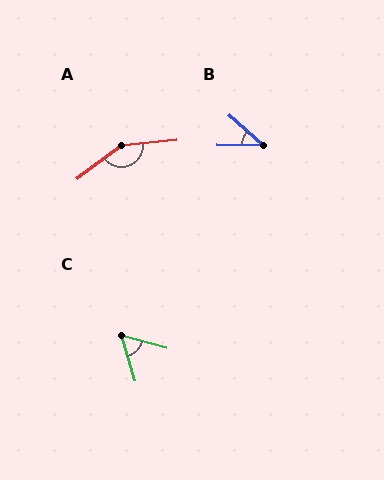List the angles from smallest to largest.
B (40°), C (58°), A (148°).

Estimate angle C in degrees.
Approximately 58 degrees.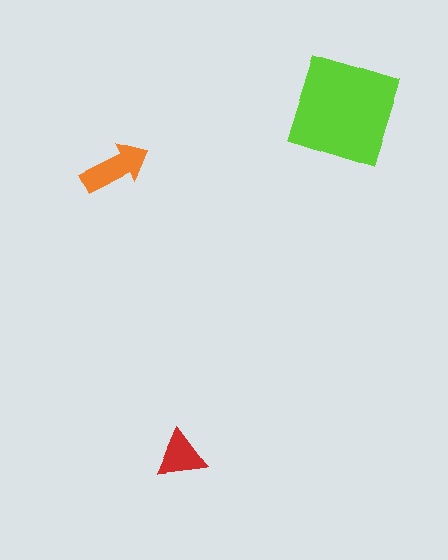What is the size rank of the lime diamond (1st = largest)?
1st.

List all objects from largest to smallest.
The lime diamond, the orange arrow, the red triangle.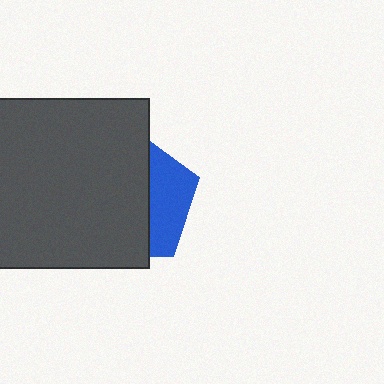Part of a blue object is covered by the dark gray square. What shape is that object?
It is a pentagon.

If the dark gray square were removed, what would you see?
You would see the complete blue pentagon.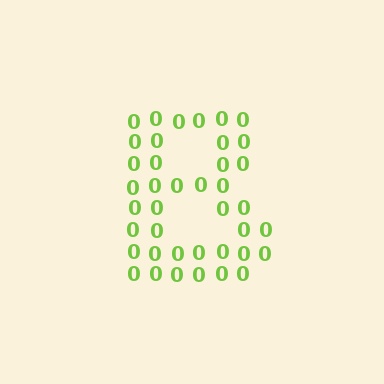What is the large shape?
The large shape is the letter B.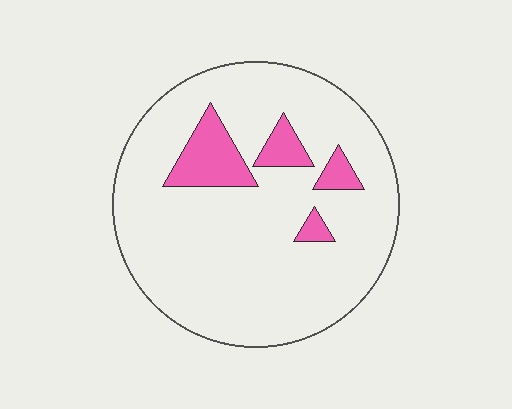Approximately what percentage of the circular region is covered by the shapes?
Approximately 10%.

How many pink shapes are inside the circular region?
4.